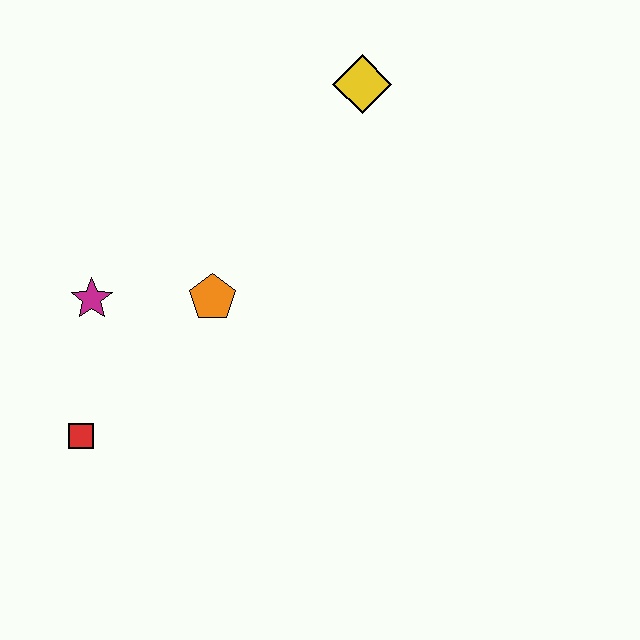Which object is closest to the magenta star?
The orange pentagon is closest to the magenta star.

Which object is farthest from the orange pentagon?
The yellow diamond is farthest from the orange pentagon.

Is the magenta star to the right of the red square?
Yes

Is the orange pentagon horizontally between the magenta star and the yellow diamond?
Yes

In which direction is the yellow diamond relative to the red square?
The yellow diamond is above the red square.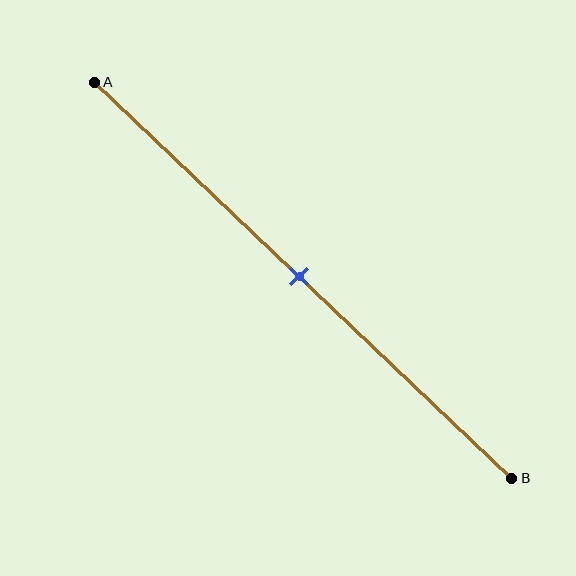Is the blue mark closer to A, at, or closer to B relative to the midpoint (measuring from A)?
The blue mark is approximately at the midpoint of segment AB.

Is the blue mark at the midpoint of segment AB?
Yes, the mark is approximately at the midpoint.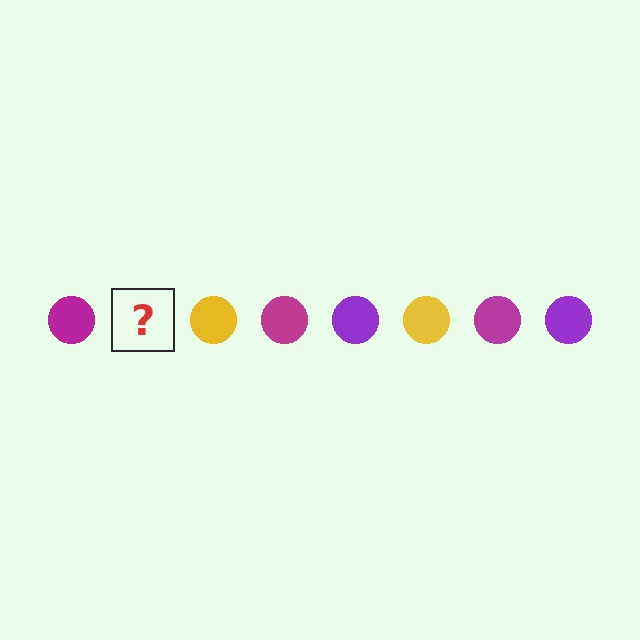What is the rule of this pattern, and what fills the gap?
The rule is that the pattern cycles through magenta, purple, yellow circles. The gap should be filled with a purple circle.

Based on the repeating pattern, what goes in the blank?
The blank should be a purple circle.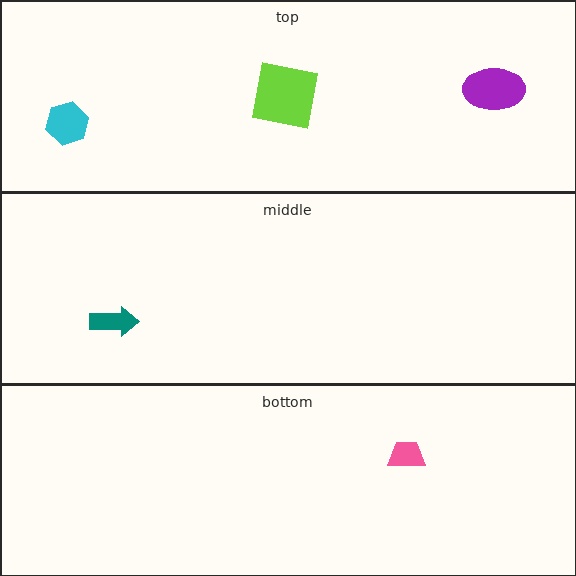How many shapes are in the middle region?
1.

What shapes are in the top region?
The lime square, the purple ellipse, the cyan hexagon.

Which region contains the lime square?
The top region.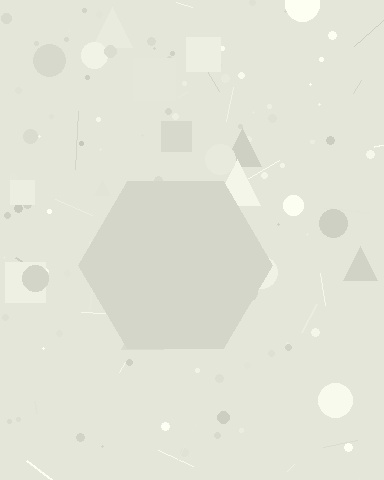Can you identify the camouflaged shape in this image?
The camouflaged shape is a hexagon.